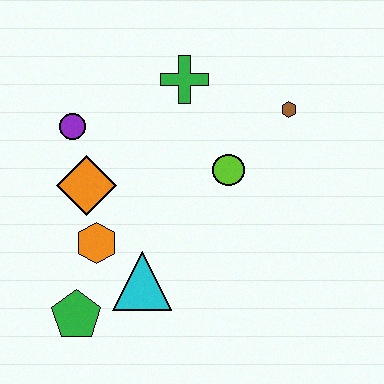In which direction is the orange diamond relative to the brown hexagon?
The orange diamond is to the left of the brown hexagon.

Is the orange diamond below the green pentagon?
No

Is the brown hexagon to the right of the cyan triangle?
Yes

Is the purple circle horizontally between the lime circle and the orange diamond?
No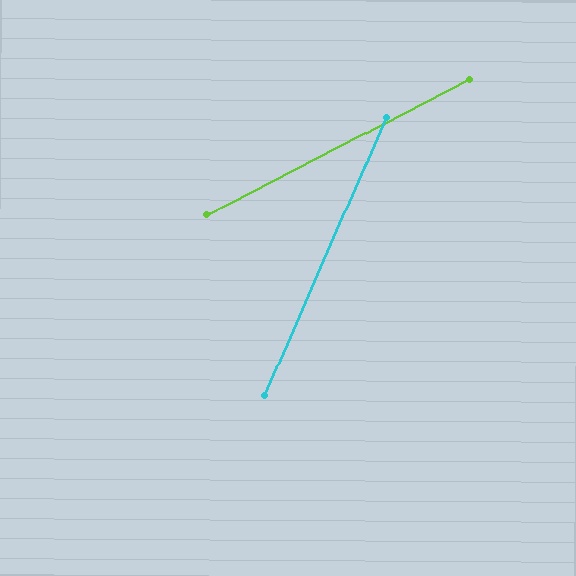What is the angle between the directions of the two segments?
Approximately 39 degrees.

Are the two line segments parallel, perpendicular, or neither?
Neither parallel nor perpendicular — they differ by about 39°.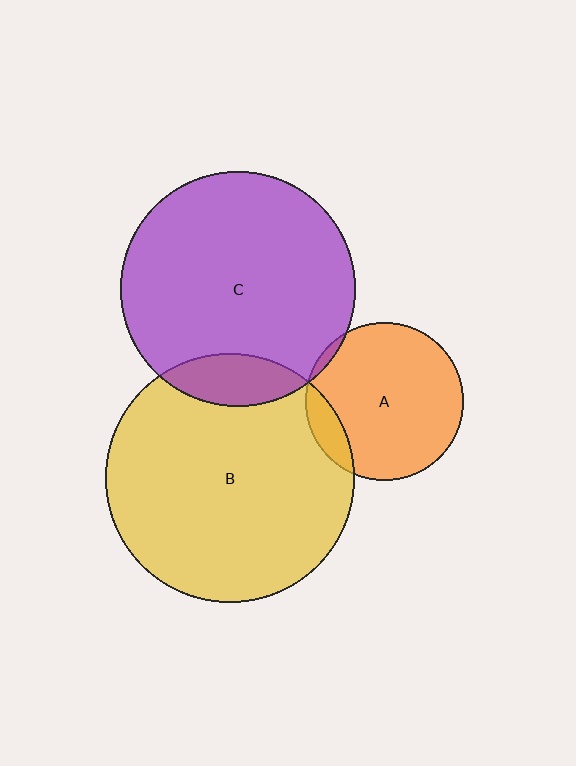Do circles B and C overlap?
Yes.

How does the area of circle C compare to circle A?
Approximately 2.2 times.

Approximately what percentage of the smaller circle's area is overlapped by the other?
Approximately 10%.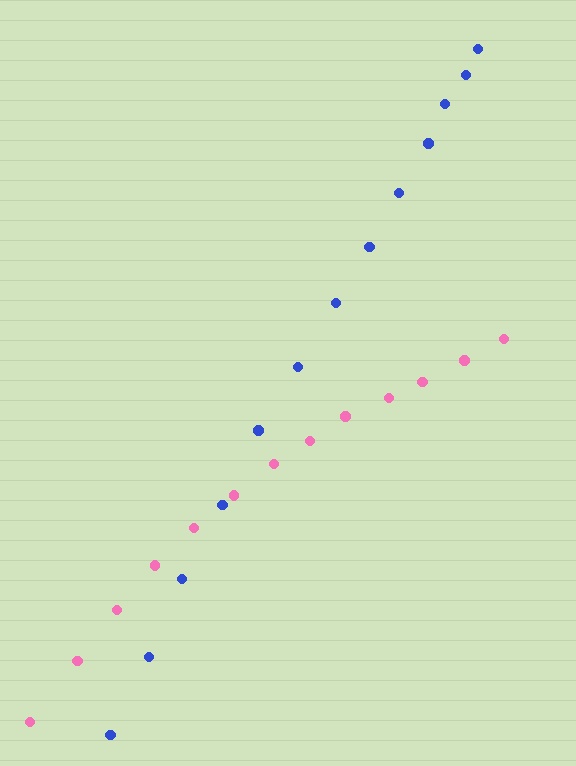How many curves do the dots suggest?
There are 2 distinct paths.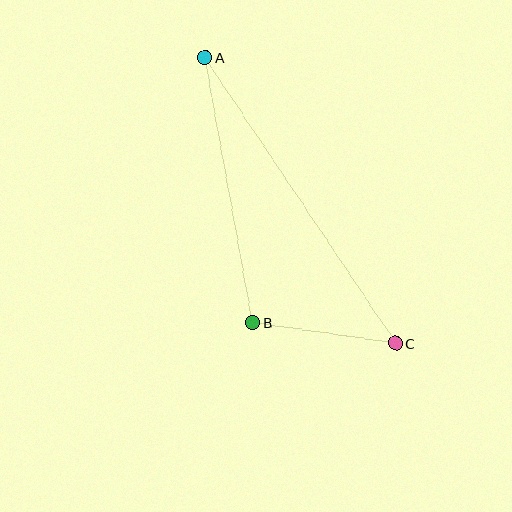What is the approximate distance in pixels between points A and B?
The distance between A and B is approximately 269 pixels.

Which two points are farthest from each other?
Points A and C are farthest from each other.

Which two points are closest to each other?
Points B and C are closest to each other.